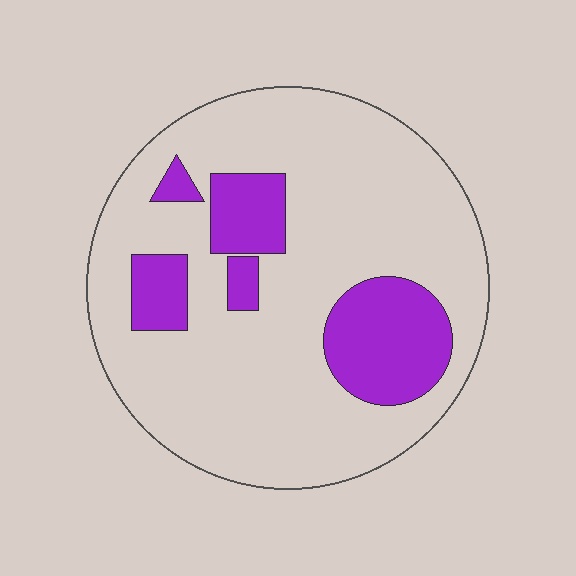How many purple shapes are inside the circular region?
5.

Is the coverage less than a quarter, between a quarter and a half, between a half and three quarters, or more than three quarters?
Less than a quarter.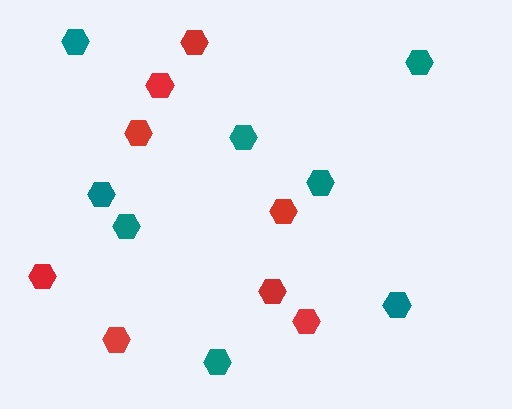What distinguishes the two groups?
There are 2 groups: one group of red hexagons (8) and one group of teal hexagons (8).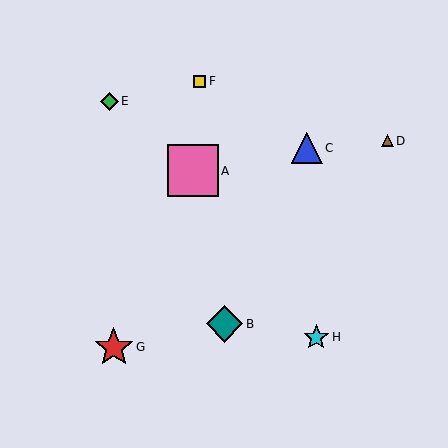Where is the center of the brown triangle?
The center of the brown triangle is at (387, 141).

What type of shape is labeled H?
Shape H is a cyan star.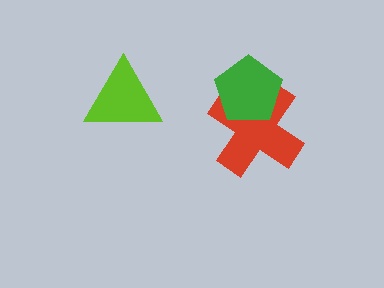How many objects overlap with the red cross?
1 object overlaps with the red cross.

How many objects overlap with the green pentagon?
1 object overlaps with the green pentagon.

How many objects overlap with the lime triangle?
0 objects overlap with the lime triangle.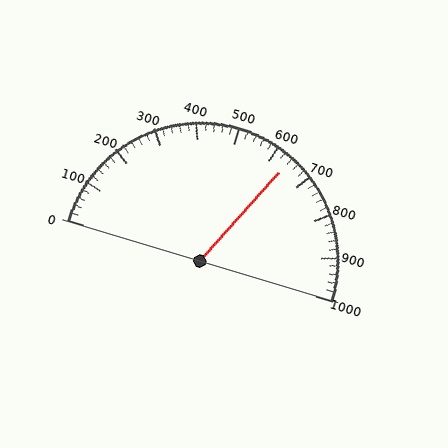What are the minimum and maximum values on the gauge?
The gauge ranges from 0 to 1000.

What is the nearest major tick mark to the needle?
The nearest major tick mark is 600.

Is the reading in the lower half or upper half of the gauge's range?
The reading is in the upper half of the range (0 to 1000).